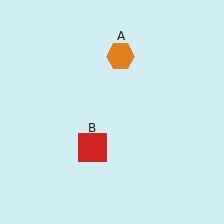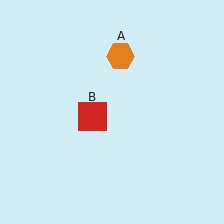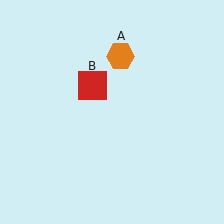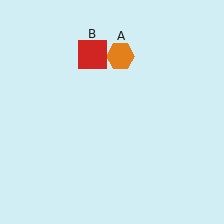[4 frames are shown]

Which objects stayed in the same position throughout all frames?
Orange hexagon (object A) remained stationary.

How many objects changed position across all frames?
1 object changed position: red square (object B).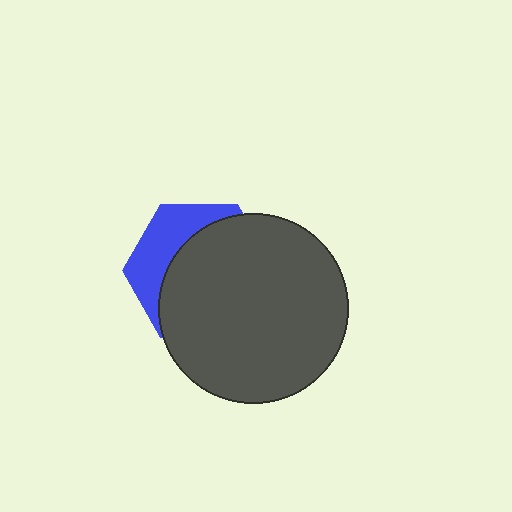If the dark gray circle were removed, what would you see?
You would see the complete blue hexagon.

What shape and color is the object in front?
The object in front is a dark gray circle.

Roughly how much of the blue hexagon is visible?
A small part of it is visible (roughly 32%).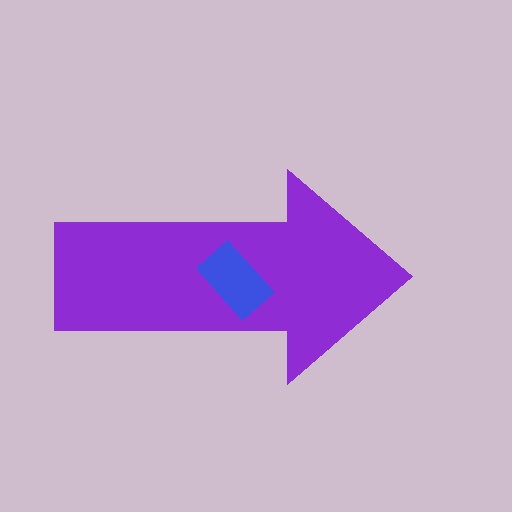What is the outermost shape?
The purple arrow.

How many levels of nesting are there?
2.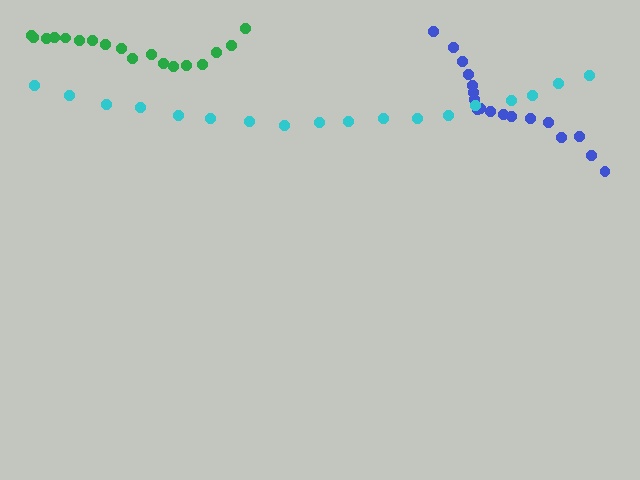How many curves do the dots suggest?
There are 3 distinct paths.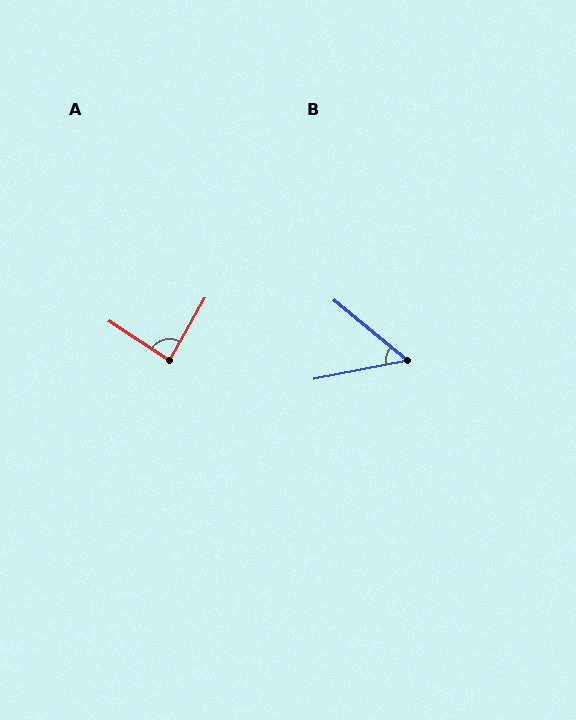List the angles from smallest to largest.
B (51°), A (87°).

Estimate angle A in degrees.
Approximately 87 degrees.